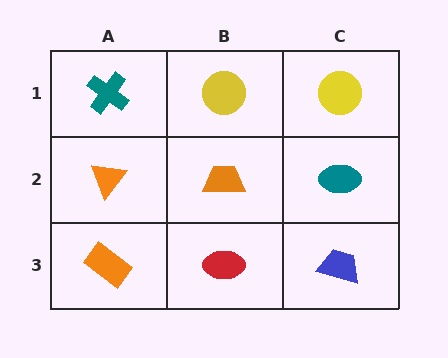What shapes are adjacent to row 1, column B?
An orange trapezoid (row 2, column B), a teal cross (row 1, column A), a yellow circle (row 1, column C).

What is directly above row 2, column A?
A teal cross.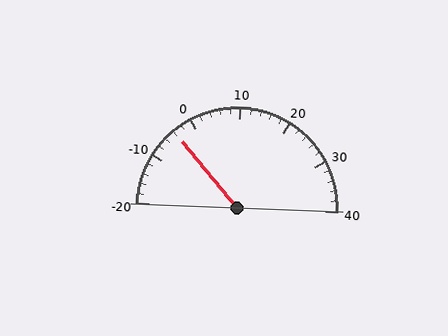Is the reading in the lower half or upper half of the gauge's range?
The reading is in the lower half of the range (-20 to 40).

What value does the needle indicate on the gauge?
The needle indicates approximately -4.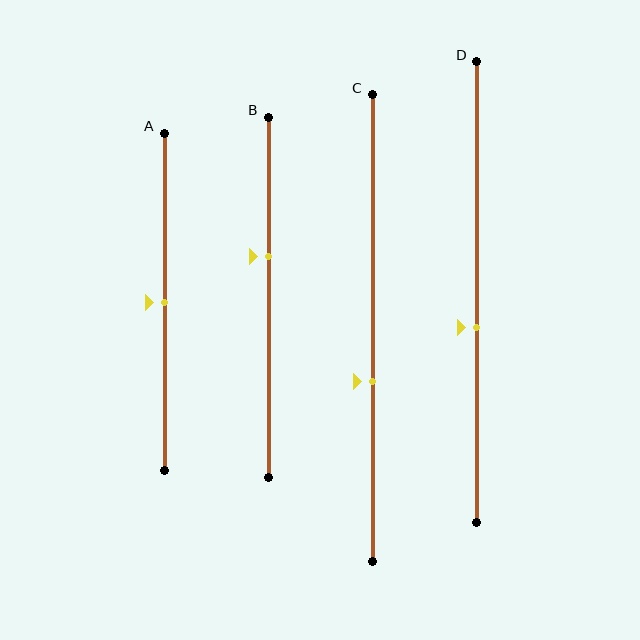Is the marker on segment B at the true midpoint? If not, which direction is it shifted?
No, the marker on segment B is shifted upward by about 11% of the segment length.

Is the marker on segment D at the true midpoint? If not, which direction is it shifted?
No, the marker on segment D is shifted downward by about 8% of the segment length.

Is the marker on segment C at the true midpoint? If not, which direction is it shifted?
No, the marker on segment C is shifted downward by about 12% of the segment length.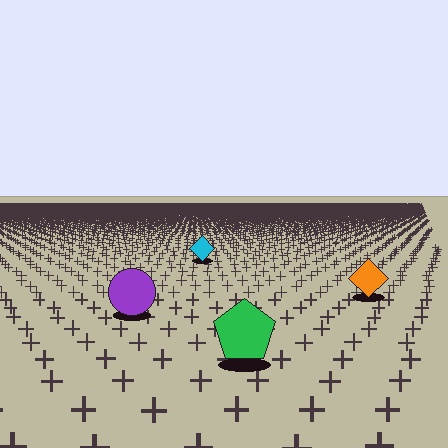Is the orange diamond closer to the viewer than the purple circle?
No. The purple circle is closer — you can tell from the texture gradient: the ground texture is coarser near it.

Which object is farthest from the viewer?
The cyan diamond is farthest from the viewer. It appears smaller and the ground texture around it is denser.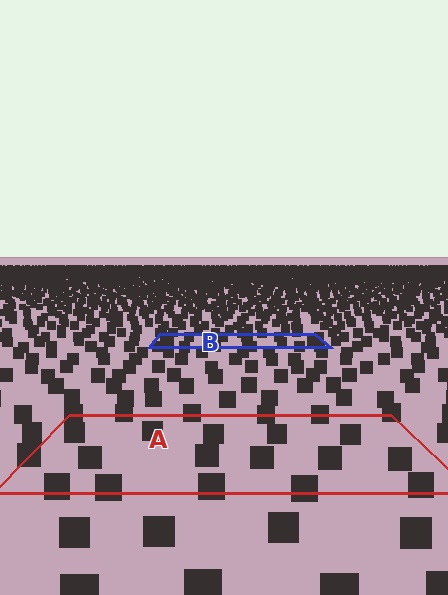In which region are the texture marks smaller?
The texture marks are smaller in region B, because it is farther away.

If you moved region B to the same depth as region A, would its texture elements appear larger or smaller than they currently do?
They would appear larger. At a closer depth, the same texture elements are projected at a bigger on-screen size.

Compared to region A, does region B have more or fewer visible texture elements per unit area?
Region B has more texture elements per unit area — they are packed more densely because it is farther away.